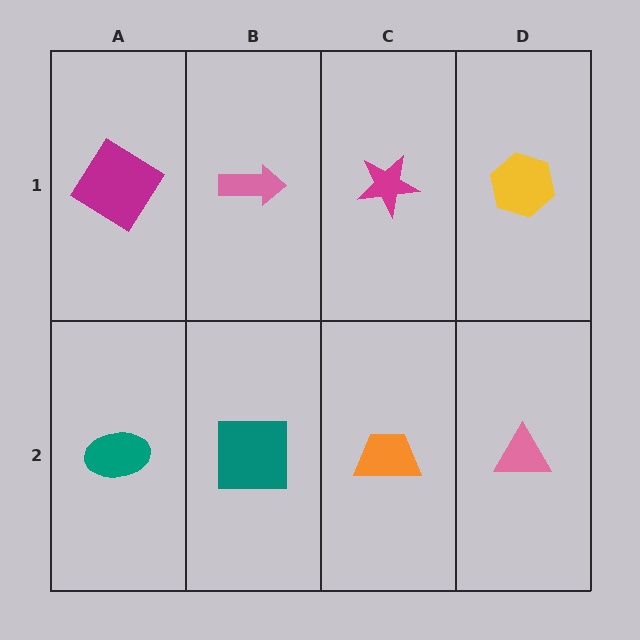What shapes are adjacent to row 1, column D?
A pink triangle (row 2, column D), a magenta star (row 1, column C).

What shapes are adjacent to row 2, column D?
A yellow hexagon (row 1, column D), an orange trapezoid (row 2, column C).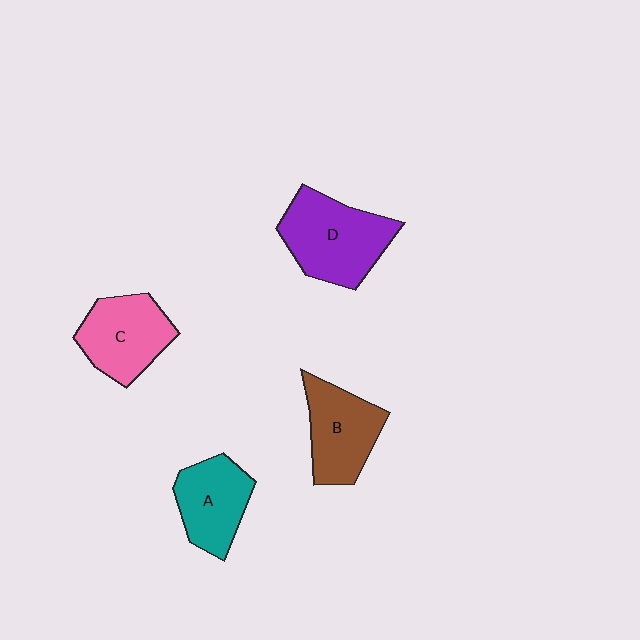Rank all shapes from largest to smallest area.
From largest to smallest: D (purple), C (pink), B (brown), A (teal).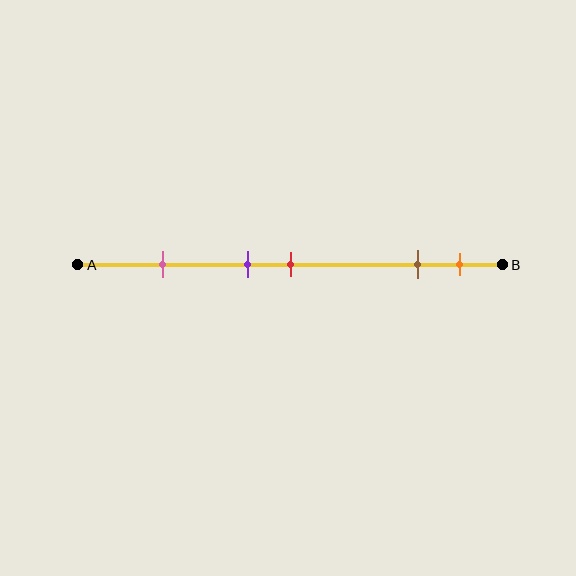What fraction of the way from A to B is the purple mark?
The purple mark is approximately 40% (0.4) of the way from A to B.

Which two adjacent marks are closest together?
The purple and red marks are the closest adjacent pair.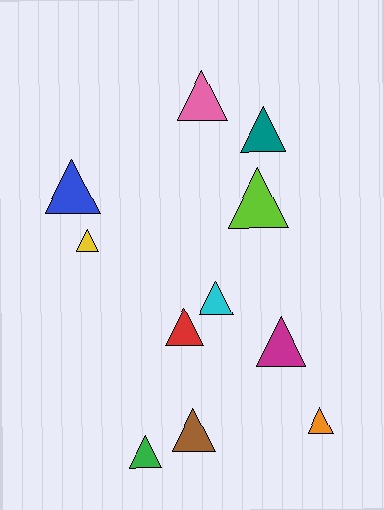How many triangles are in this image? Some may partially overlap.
There are 11 triangles.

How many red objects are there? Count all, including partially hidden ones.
There is 1 red object.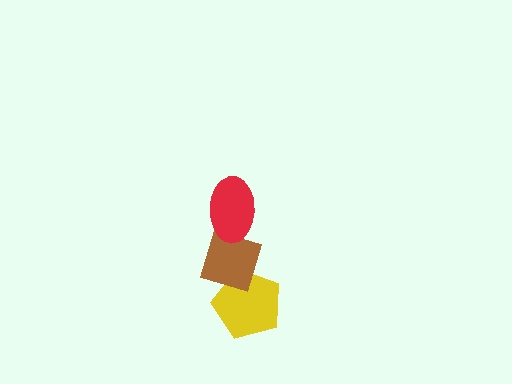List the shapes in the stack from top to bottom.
From top to bottom: the red ellipse, the brown diamond, the yellow pentagon.